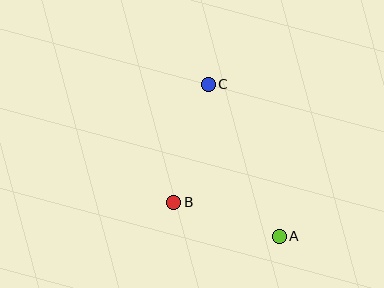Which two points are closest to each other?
Points A and B are closest to each other.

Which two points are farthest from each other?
Points A and C are farthest from each other.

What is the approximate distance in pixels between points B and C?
The distance between B and C is approximately 123 pixels.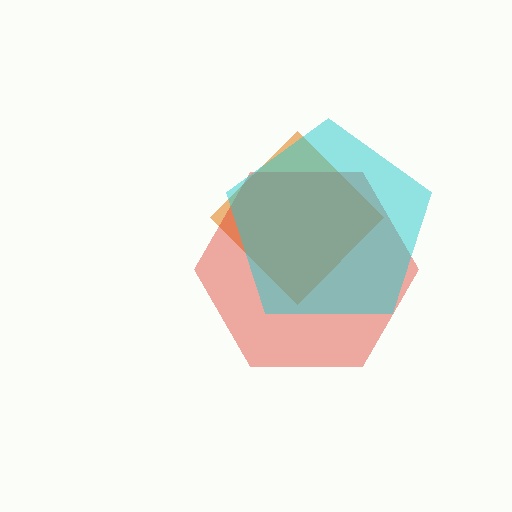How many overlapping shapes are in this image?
There are 3 overlapping shapes in the image.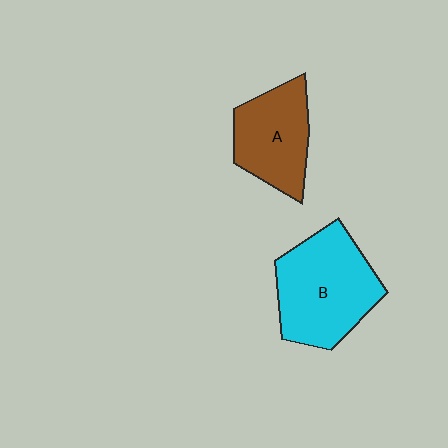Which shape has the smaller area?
Shape A (brown).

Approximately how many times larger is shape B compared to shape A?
Approximately 1.4 times.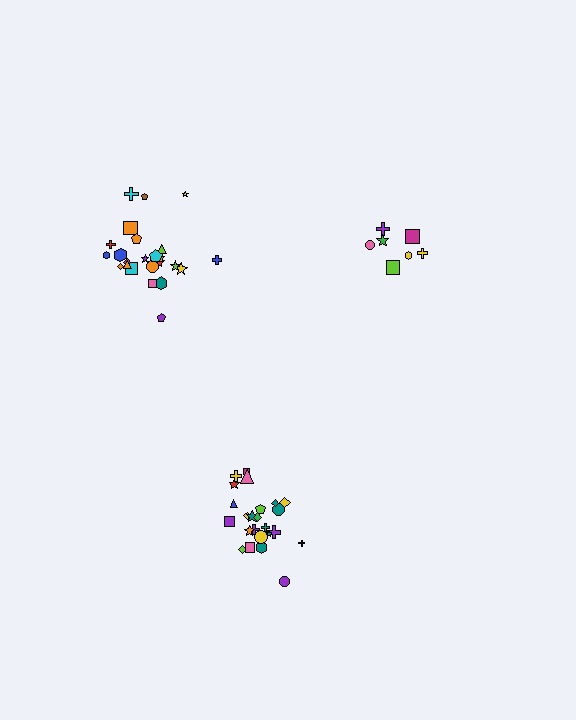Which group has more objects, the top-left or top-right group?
The top-left group.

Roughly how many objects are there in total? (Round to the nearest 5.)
Roughly 55 objects in total.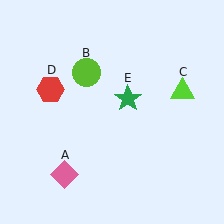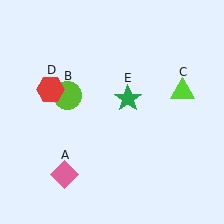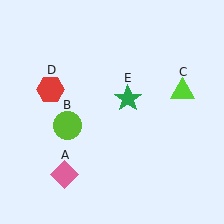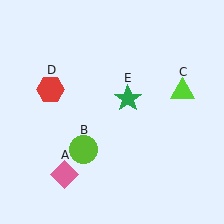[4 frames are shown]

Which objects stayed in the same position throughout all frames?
Pink diamond (object A) and lime triangle (object C) and red hexagon (object D) and green star (object E) remained stationary.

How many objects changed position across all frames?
1 object changed position: lime circle (object B).